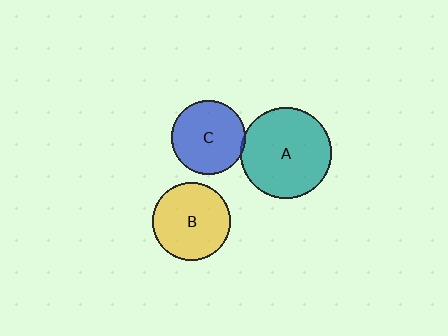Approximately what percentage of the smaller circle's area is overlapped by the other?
Approximately 5%.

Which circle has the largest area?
Circle A (teal).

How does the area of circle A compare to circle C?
Approximately 1.5 times.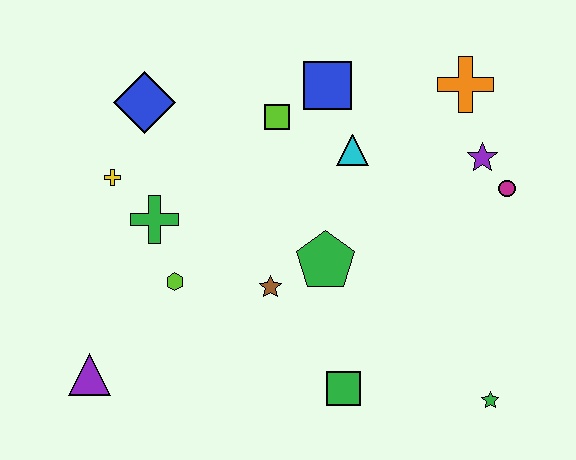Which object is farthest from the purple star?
The purple triangle is farthest from the purple star.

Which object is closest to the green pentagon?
The brown star is closest to the green pentagon.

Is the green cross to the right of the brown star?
No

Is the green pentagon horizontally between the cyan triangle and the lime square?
Yes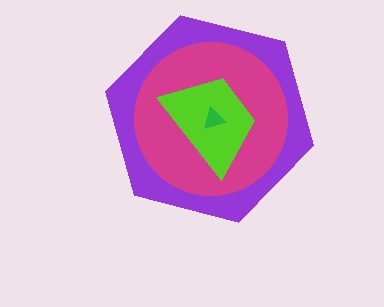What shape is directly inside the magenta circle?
The lime trapezoid.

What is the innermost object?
The green triangle.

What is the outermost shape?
The purple hexagon.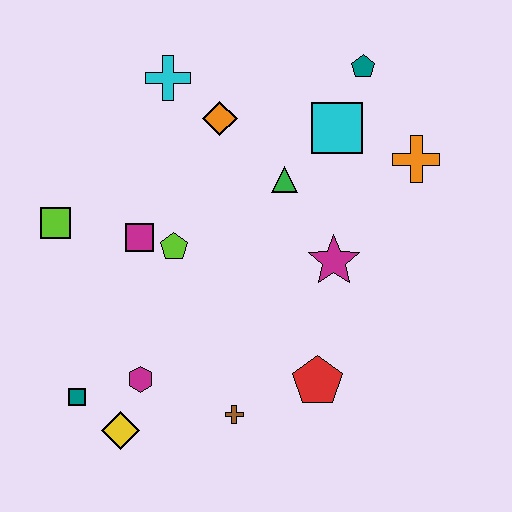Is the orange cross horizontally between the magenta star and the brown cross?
No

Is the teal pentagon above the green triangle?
Yes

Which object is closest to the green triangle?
The cyan square is closest to the green triangle.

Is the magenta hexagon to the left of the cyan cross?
Yes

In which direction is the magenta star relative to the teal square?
The magenta star is to the right of the teal square.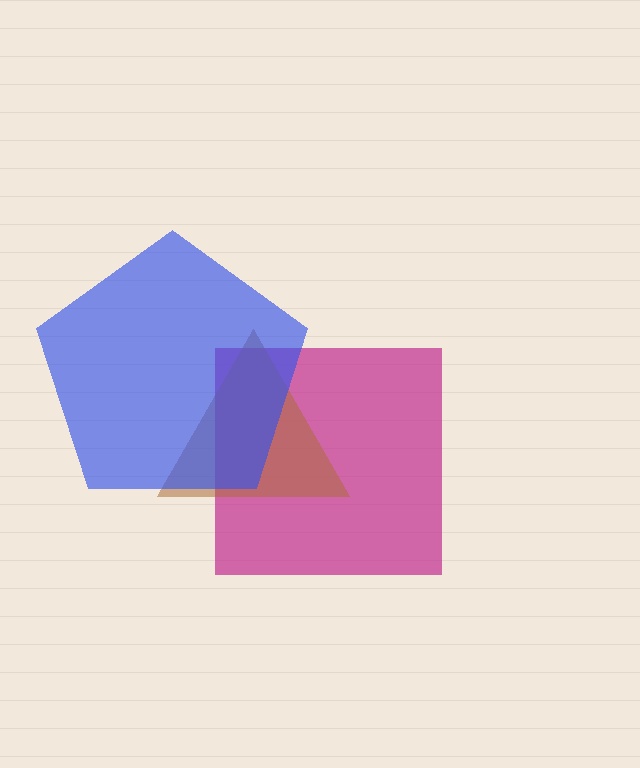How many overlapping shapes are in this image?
There are 3 overlapping shapes in the image.